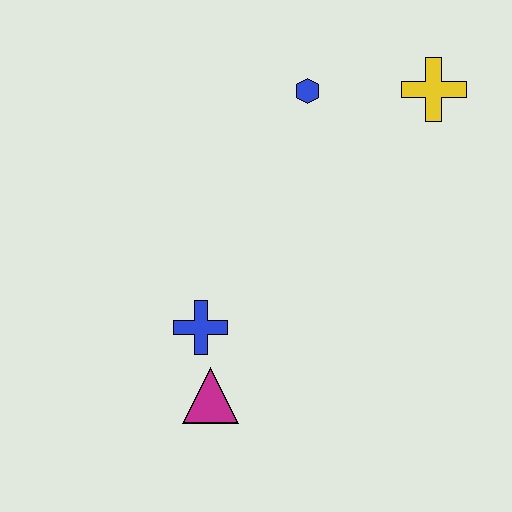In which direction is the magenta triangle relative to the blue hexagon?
The magenta triangle is below the blue hexagon.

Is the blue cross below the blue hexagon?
Yes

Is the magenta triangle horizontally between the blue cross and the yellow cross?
Yes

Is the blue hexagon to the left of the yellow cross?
Yes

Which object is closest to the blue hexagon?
The yellow cross is closest to the blue hexagon.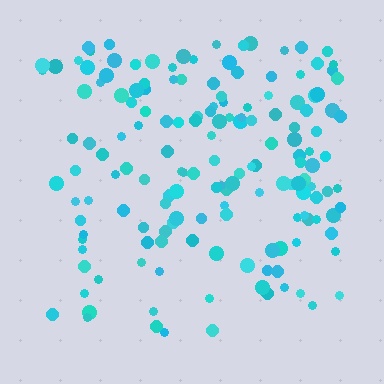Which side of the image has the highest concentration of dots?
The top.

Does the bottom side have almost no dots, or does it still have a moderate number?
Still a moderate number, just noticeably fewer than the top.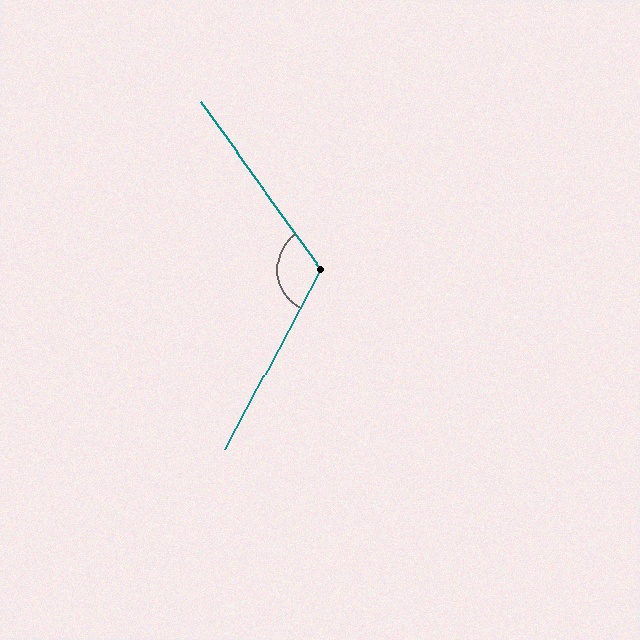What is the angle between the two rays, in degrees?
Approximately 116 degrees.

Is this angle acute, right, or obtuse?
It is obtuse.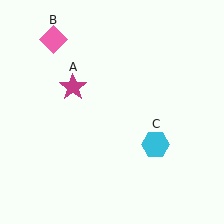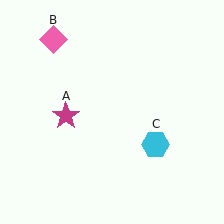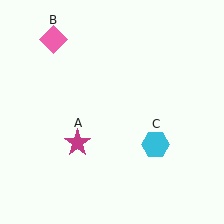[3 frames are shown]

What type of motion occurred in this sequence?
The magenta star (object A) rotated counterclockwise around the center of the scene.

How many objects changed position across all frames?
1 object changed position: magenta star (object A).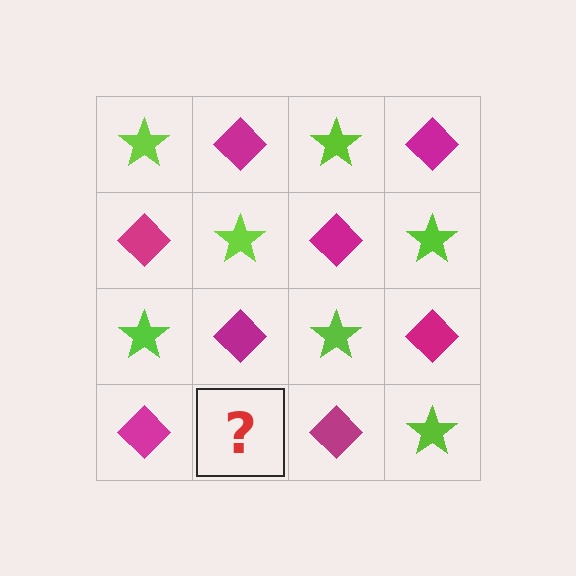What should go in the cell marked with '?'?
The missing cell should contain a lime star.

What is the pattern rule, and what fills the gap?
The rule is that it alternates lime star and magenta diamond in a checkerboard pattern. The gap should be filled with a lime star.